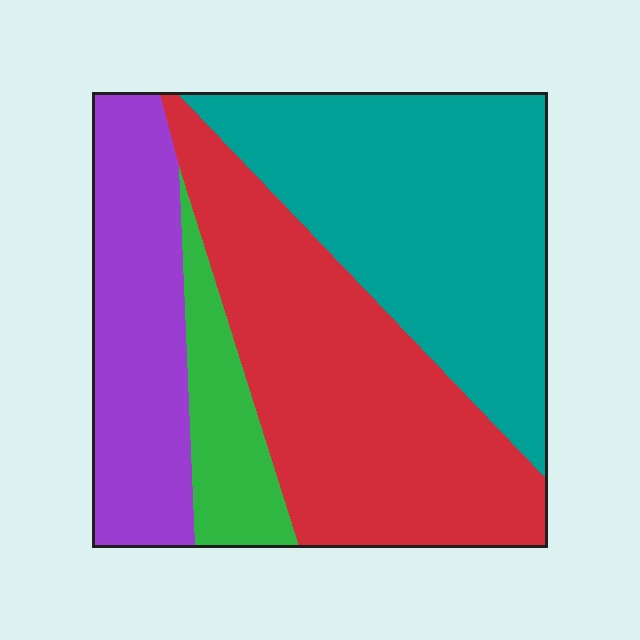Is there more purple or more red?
Red.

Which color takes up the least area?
Green, at roughly 10%.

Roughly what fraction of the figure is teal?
Teal takes up between a third and a half of the figure.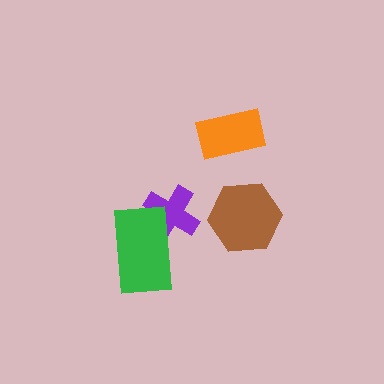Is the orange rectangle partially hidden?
No, no other shape covers it.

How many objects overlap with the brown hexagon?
0 objects overlap with the brown hexagon.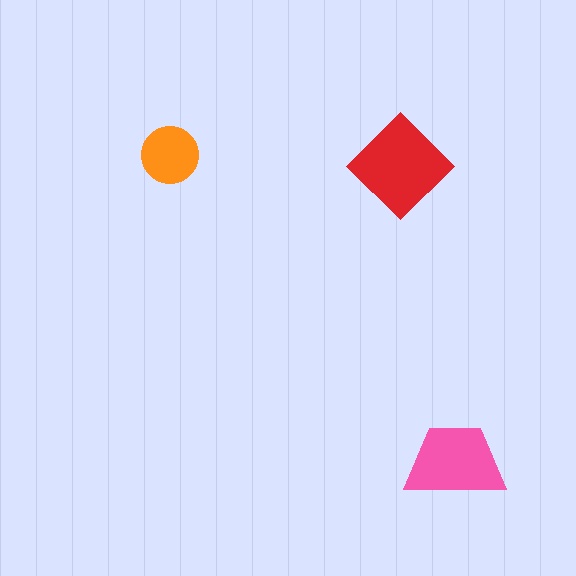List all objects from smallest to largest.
The orange circle, the pink trapezoid, the red diamond.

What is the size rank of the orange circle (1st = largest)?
3rd.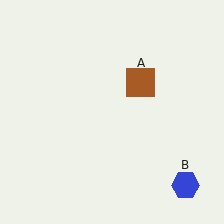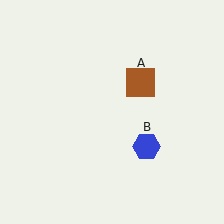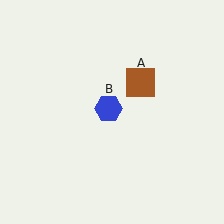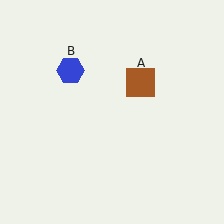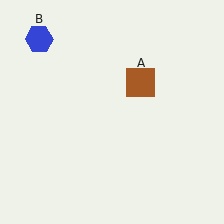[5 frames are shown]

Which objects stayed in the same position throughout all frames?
Brown square (object A) remained stationary.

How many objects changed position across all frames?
1 object changed position: blue hexagon (object B).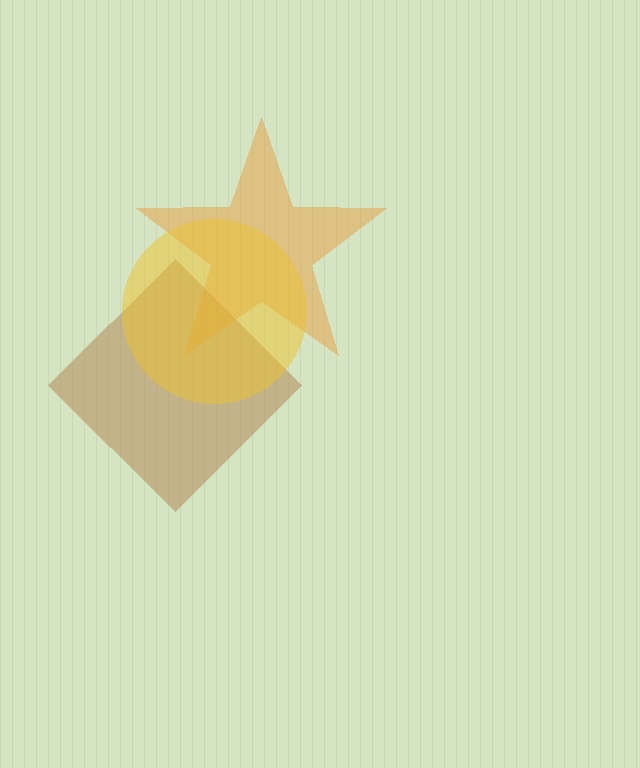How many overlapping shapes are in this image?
There are 3 overlapping shapes in the image.